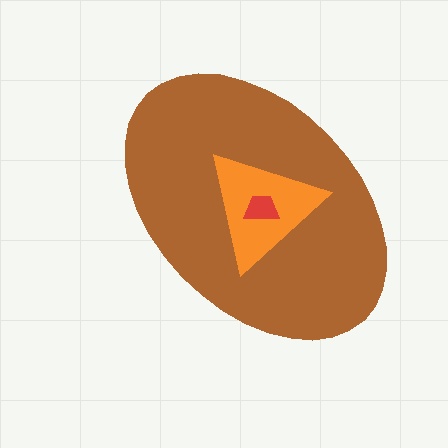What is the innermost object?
The red trapezoid.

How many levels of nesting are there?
3.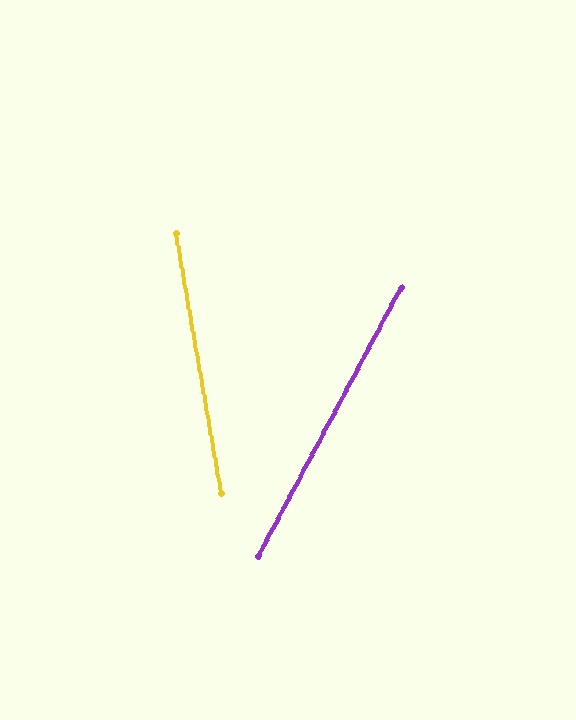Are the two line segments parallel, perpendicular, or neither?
Neither parallel nor perpendicular — they differ by about 38°.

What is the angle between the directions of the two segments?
Approximately 38 degrees.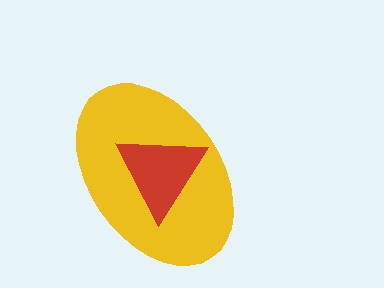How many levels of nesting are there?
2.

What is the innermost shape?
The red triangle.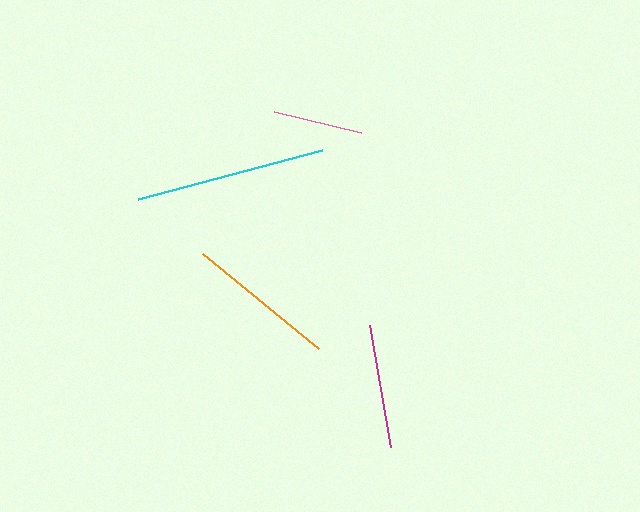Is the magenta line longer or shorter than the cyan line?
The cyan line is longer than the magenta line.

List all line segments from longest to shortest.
From longest to shortest: cyan, orange, magenta, pink.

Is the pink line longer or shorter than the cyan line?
The cyan line is longer than the pink line.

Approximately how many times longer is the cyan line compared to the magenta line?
The cyan line is approximately 1.5 times the length of the magenta line.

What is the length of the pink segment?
The pink segment is approximately 89 pixels long.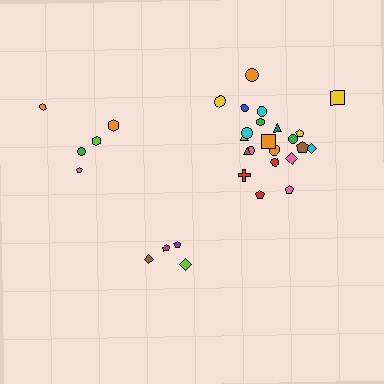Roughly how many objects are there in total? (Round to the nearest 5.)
Roughly 30 objects in total.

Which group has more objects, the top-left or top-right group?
The top-right group.